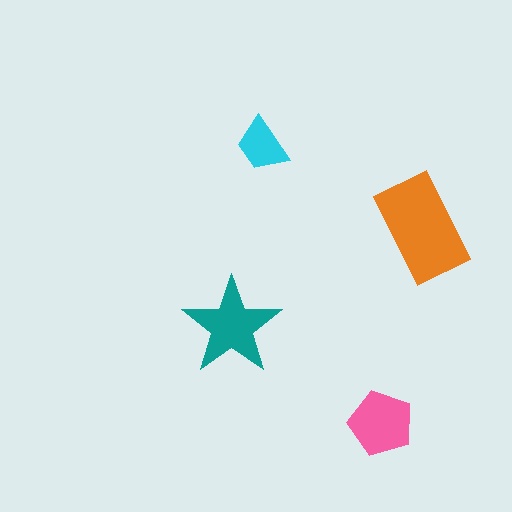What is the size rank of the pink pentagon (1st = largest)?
3rd.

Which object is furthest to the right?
The orange rectangle is rightmost.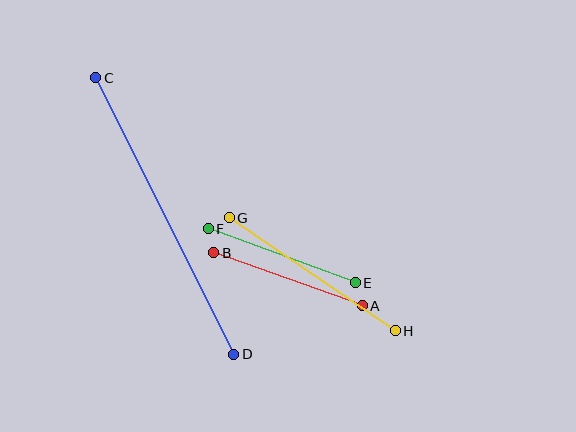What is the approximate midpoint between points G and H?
The midpoint is at approximately (312, 274) pixels.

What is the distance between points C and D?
The distance is approximately 309 pixels.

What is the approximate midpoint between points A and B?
The midpoint is at approximately (288, 279) pixels.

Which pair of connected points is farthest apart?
Points C and D are farthest apart.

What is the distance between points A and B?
The distance is approximately 158 pixels.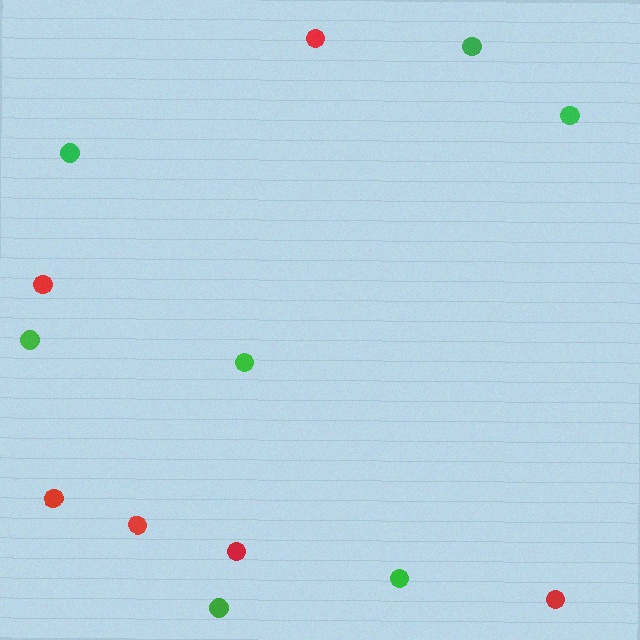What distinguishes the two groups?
There are 2 groups: one group of green circles (7) and one group of red circles (6).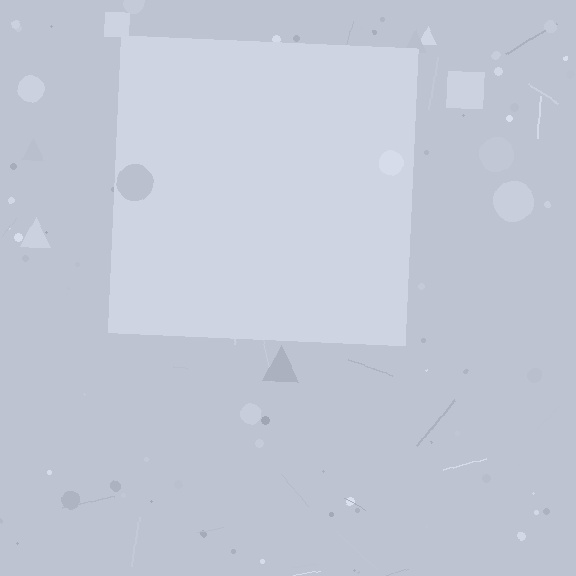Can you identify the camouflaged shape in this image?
The camouflaged shape is a square.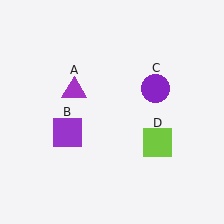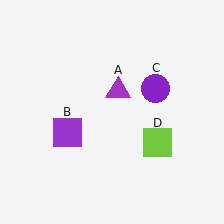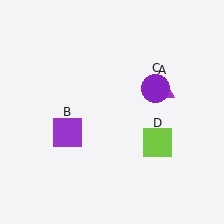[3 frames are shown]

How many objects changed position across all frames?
1 object changed position: purple triangle (object A).